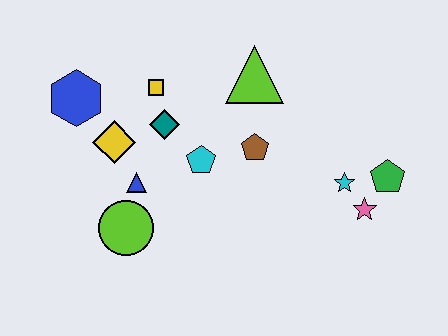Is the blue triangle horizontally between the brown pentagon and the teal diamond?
No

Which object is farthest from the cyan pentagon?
The green pentagon is farthest from the cyan pentagon.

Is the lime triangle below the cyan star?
No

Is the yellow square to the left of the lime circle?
No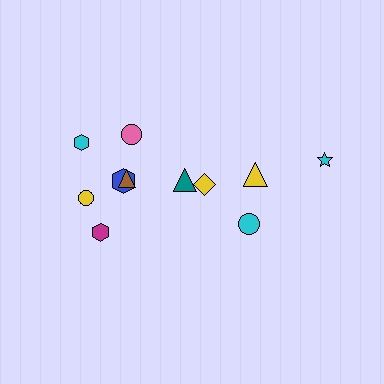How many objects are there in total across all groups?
There are 11 objects.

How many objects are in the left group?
There are 7 objects.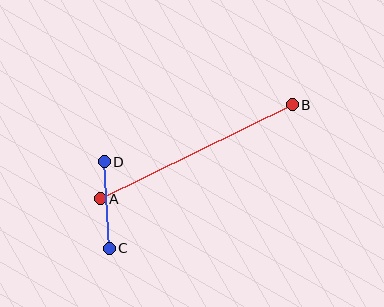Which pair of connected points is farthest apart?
Points A and B are farthest apart.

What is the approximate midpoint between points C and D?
The midpoint is at approximately (107, 205) pixels.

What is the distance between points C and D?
The distance is approximately 87 pixels.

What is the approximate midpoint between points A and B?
The midpoint is at approximately (196, 152) pixels.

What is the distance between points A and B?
The distance is approximately 214 pixels.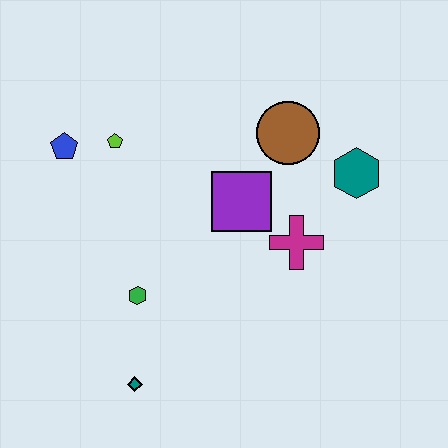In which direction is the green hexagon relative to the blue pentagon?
The green hexagon is below the blue pentagon.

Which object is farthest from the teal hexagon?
The teal diamond is farthest from the teal hexagon.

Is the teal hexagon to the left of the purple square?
No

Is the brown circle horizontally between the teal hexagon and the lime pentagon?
Yes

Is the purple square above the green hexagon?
Yes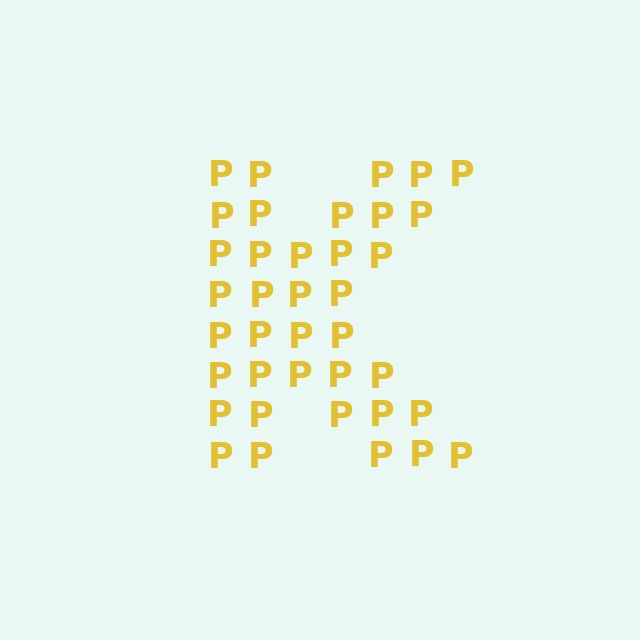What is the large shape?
The large shape is the letter K.